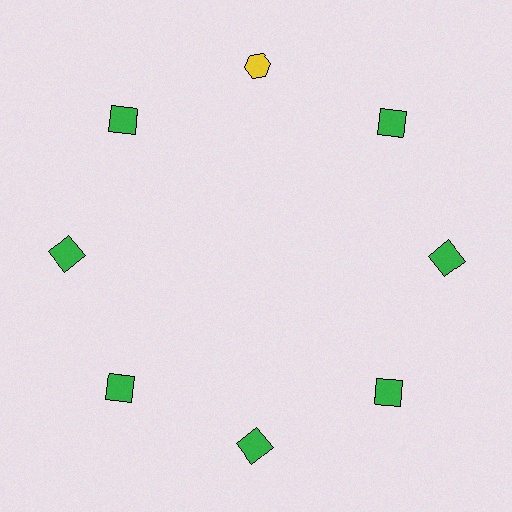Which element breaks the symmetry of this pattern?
The yellow hexagon at roughly the 12 o'clock position breaks the symmetry. All other shapes are green squares.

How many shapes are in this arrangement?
There are 8 shapes arranged in a ring pattern.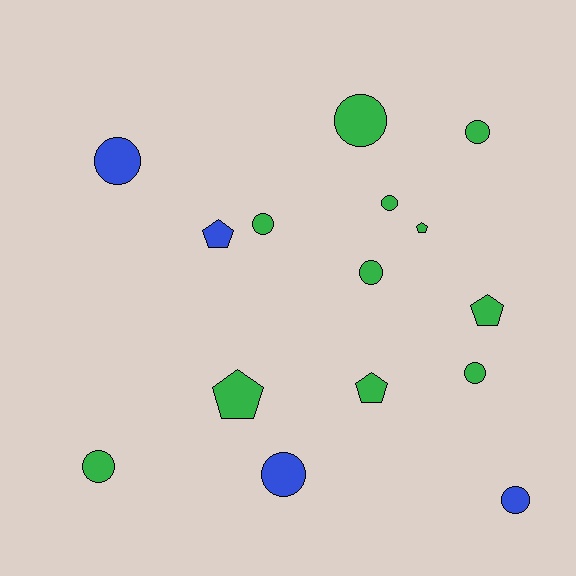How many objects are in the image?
There are 15 objects.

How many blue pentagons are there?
There is 1 blue pentagon.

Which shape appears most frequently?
Circle, with 10 objects.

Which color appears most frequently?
Green, with 11 objects.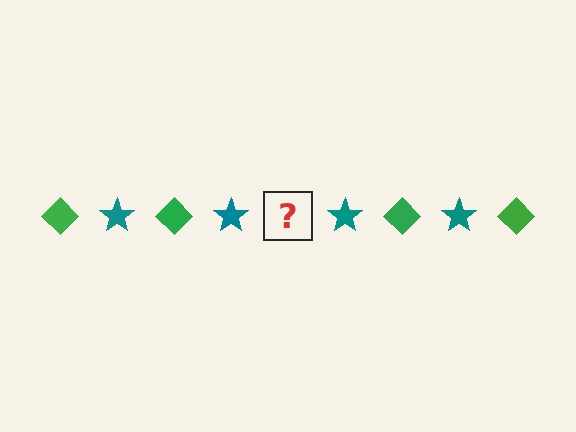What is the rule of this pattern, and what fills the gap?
The rule is that the pattern alternates between green diamond and teal star. The gap should be filled with a green diamond.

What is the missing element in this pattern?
The missing element is a green diamond.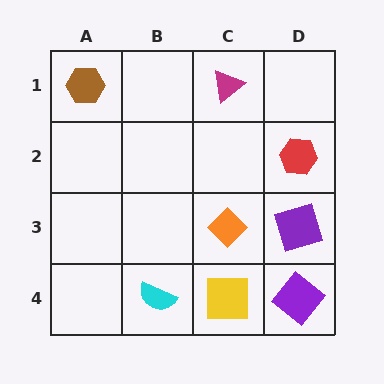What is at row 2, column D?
A red hexagon.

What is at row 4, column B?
A cyan semicircle.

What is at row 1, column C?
A magenta triangle.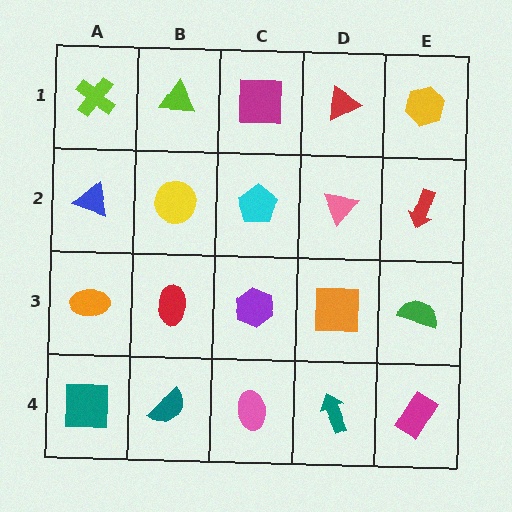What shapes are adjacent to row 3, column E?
A red arrow (row 2, column E), a magenta rectangle (row 4, column E), an orange square (row 3, column D).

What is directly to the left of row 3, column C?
A red ellipse.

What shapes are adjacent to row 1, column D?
A pink triangle (row 2, column D), a magenta square (row 1, column C), a yellow hexagon (row 1, column E).